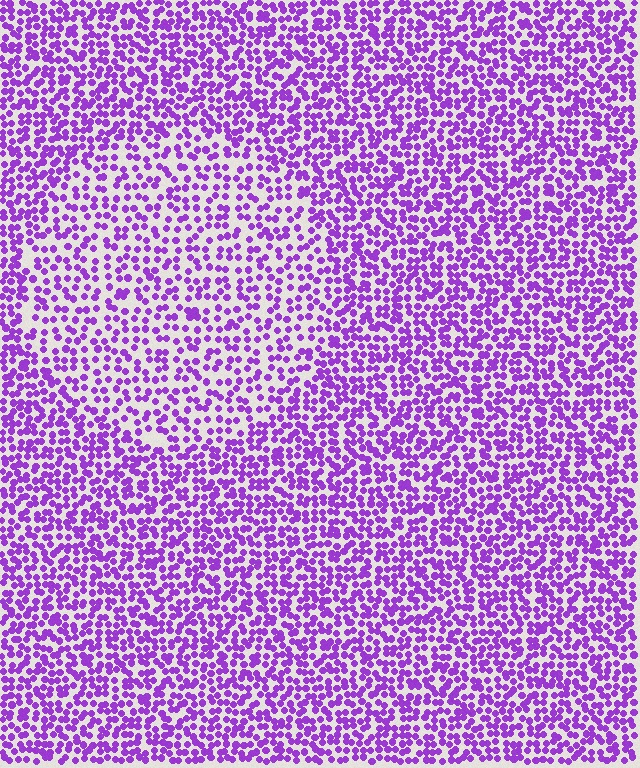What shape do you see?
I see a circle.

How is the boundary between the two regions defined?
The boundary is defined by a change in element density (approximately 1.6x ratio). All elements are the same color, size, and shape.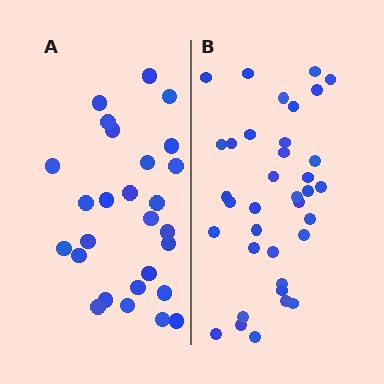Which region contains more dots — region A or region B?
Region B (the right region) has more dots.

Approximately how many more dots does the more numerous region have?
Region B has roughly 8 or so more dots than region A.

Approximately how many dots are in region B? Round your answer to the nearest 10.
About 40 dots. (The exact count is 36, which rounds to 40.)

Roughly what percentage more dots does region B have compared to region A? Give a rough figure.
About 35% more.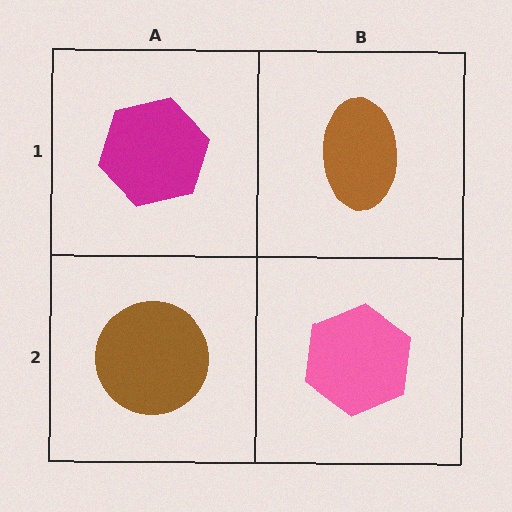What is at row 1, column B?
A brown ellipse.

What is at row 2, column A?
A brown circle.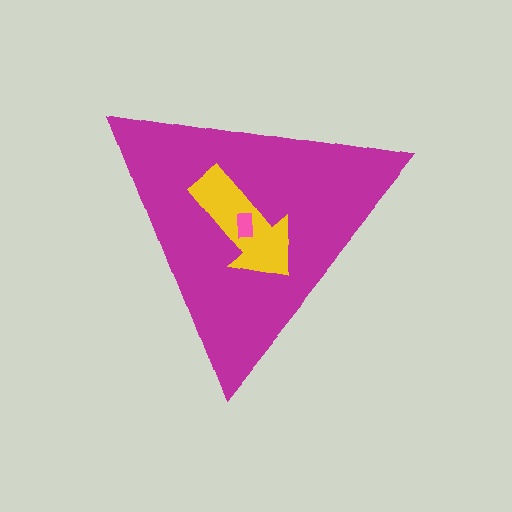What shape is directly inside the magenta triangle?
The yellow arrow.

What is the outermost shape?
The magenta triangle.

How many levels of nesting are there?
3.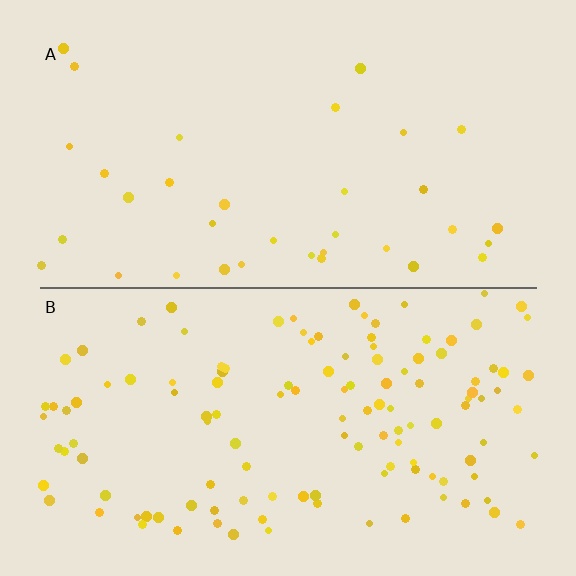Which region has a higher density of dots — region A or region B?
B (the bottom).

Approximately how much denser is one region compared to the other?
Approximately 3.6× — region B over region A.